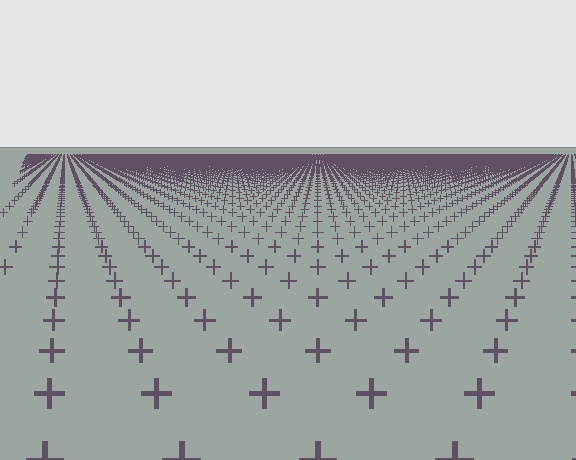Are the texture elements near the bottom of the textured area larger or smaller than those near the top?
Larger. Near the bottom, elements are closer to the viewer and appear at a bigger on-screen size.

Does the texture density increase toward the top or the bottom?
Density increases toward the top.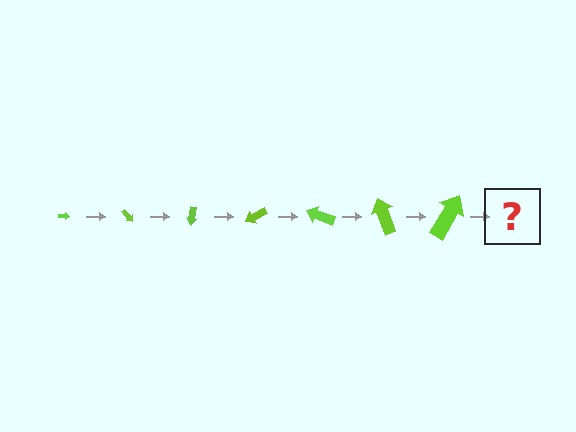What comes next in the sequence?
The next element should be an arrow, larger than the previous one and rotated 350 degrees from the start.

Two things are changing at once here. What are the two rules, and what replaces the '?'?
The two rules are that the arrow grows larger each step and it rotates 50 degrees each step. The '?' should be an arrow, larger than the previous one and rotated 350 degrees from the start.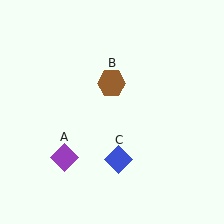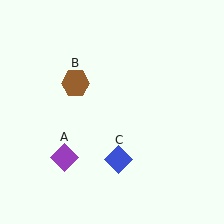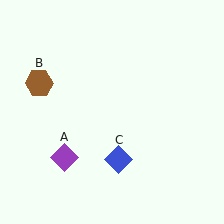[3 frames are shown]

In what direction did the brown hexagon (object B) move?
The brown hexagon (object B) moved left.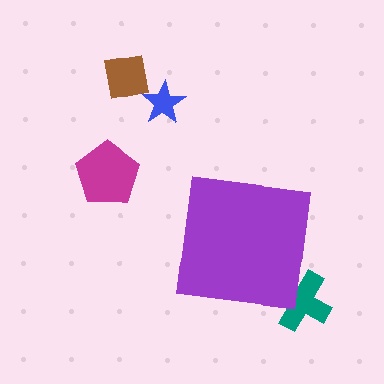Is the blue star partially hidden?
No, the blue star is fully visible.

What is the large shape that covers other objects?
A purple square.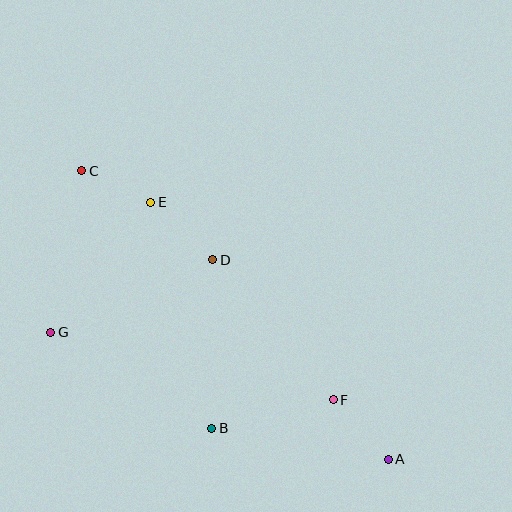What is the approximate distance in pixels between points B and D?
The distance between B and D is approximately 168 pixels.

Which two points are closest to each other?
Points C and E are closest to each other.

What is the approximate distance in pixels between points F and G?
The distance between F and G is approximately 290 pixels.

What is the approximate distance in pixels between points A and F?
The distance between A and F is approximately 81 pixels.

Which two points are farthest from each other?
Points A and C are farthest from each other.